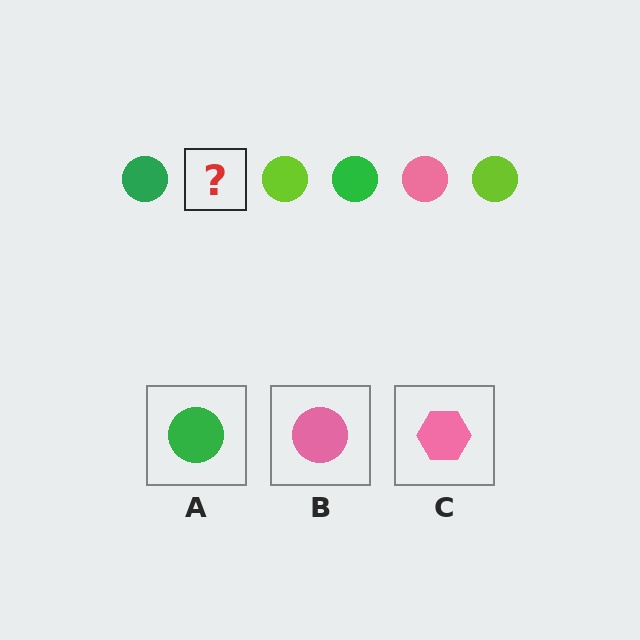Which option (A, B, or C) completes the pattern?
B.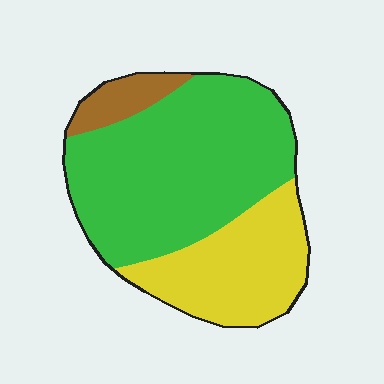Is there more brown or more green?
Green.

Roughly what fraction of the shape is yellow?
Yellow takes up between a quarter and a half of the shape.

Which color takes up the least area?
Brown, at roughly 10%.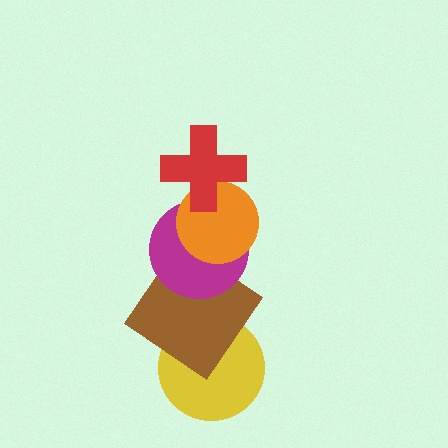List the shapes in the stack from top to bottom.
From top to bottom: the red cross, the orange circle, the magenta circle, the brown diamond, the yellow circle.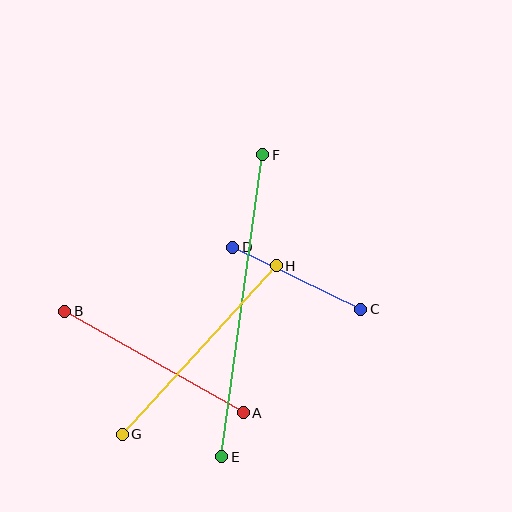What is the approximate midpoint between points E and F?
The midpoint is at approximately (242, 306) pixels.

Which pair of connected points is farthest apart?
Points E and F are farthest apart.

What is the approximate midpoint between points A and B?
The midpoint is at approximately (154, 362) pixels.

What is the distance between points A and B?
The distance is approximately 205 pixels.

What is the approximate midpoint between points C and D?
The midpoint is at approximately (297, 278) pixels.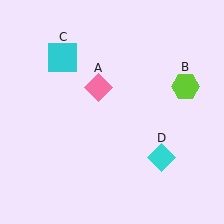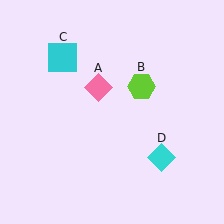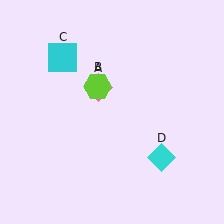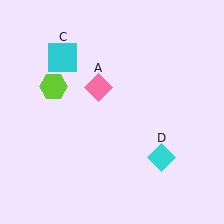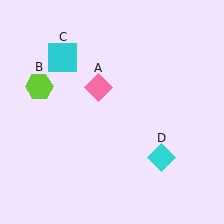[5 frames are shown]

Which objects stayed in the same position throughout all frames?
Pink diamond (object A) and cyan square (object C) and cyan diamond (object D) remained stationary.